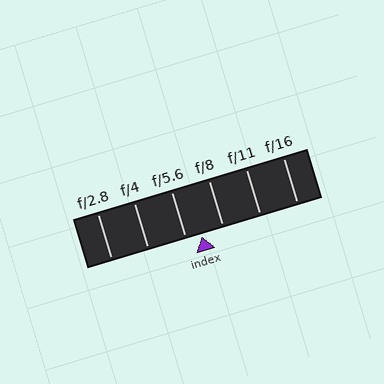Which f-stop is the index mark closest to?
The index mark is closest to f/5.6.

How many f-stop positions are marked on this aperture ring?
There are 6 f-stop positions marked.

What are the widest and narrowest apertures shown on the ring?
The widest aperture shown is f/2.8 and the narrowest is f/16.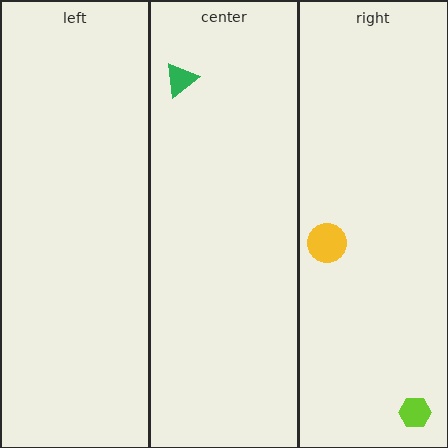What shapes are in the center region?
The green triangle.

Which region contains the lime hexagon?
The right region.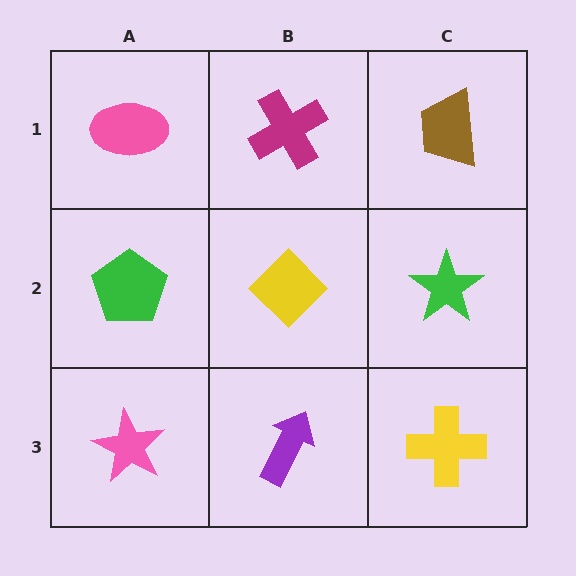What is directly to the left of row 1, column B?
A pink ellipse.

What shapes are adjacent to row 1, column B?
A yellow diamond (row 2, column B), a pink ellipse (row 1, column A), a brown trapezoid (row 1, column C).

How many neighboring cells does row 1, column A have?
2.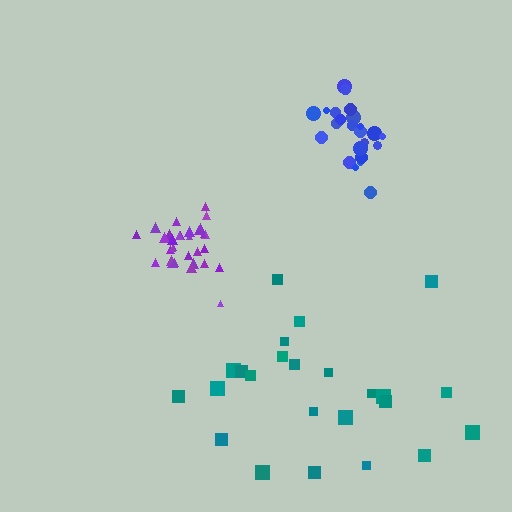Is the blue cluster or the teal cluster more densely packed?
Blue.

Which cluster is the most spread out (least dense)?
Teal.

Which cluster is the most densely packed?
Purple.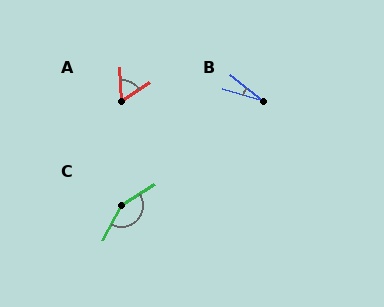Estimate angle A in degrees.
Approximately 58 degrees.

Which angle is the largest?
C, at approximately 149 degrees.